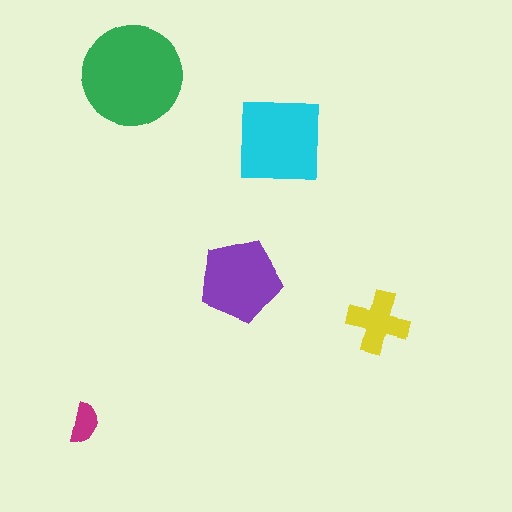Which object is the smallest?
The magenta semicircle.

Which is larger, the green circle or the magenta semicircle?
The green circle.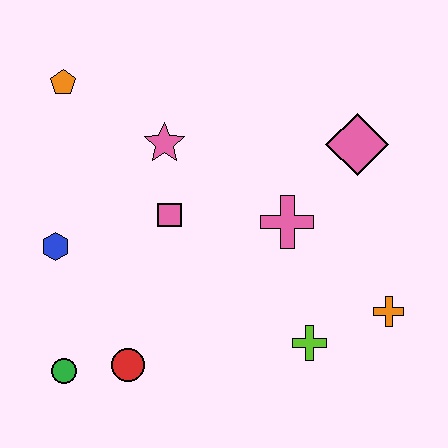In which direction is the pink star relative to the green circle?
The pink star is above the green circle.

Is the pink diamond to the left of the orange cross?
Yes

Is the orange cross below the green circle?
No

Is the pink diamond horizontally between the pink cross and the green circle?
No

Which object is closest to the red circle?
The green circle is closest to the red circle.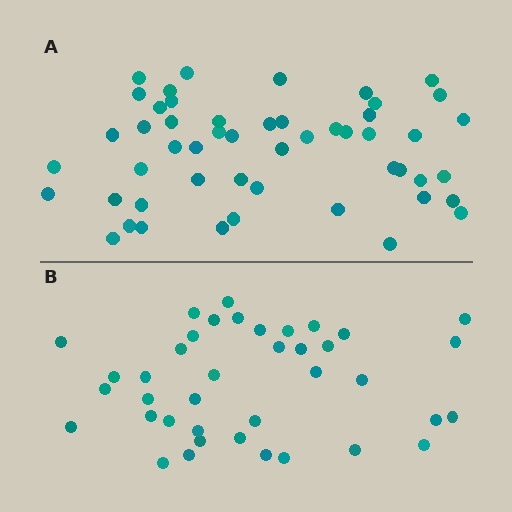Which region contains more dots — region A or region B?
Region A (the top region) has more dots.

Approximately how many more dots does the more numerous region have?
Region A has roughly 12 or so more dots than region B.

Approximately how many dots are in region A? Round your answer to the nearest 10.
About 50 dots. (The exact count is 51, which rounds to 50.)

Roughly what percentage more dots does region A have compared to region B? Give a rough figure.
About 30% more.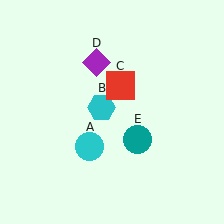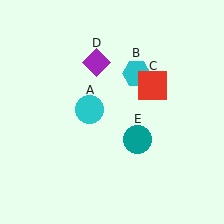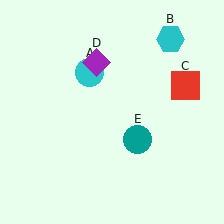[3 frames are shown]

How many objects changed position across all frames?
3 objects changed position: cyan circle (object A), cyan hexagon (object B), red square (object C).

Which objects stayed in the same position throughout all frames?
Purple diamond (object D) and teal circle (object E) remained stationary.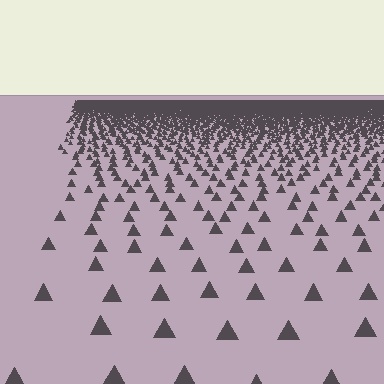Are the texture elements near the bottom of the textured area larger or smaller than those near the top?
Larger. Near the bottom, elements are closer to the viewer and appear at a bigger on-screen size.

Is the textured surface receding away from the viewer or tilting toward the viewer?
The surface is receding away from the viewer. Texture elements get smaller and denser toward the top.